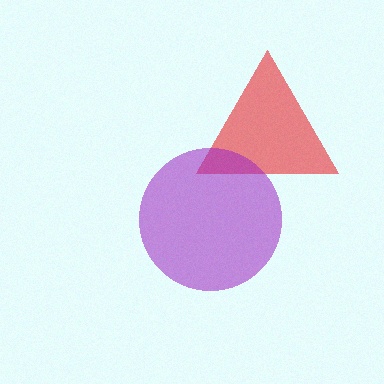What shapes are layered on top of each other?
The layered shapes are: a red triangle, a purple circle.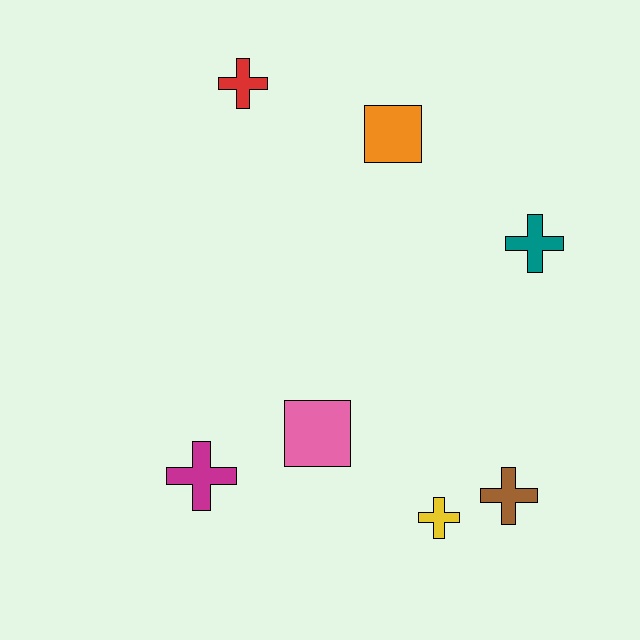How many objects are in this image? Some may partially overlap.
There are 7 objects.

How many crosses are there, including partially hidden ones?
There are 5 crosses.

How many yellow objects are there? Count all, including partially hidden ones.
There is 1 yellow object.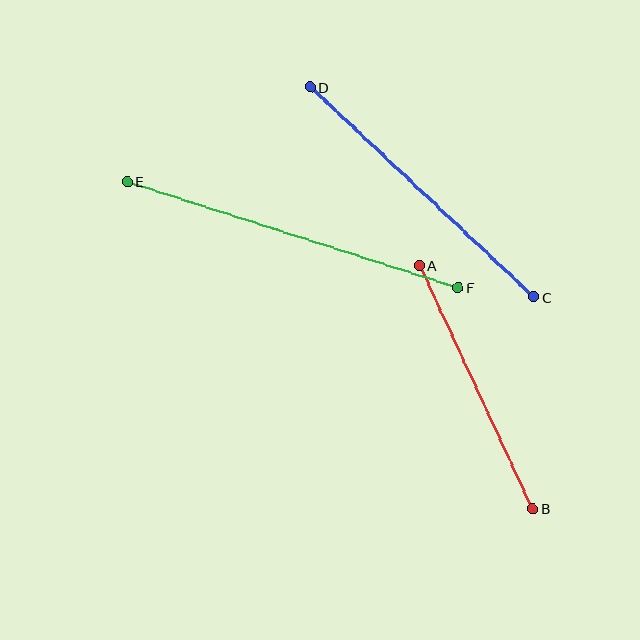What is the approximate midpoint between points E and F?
The midpoint is at approximately (293, 235) pixels.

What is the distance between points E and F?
The distance is approximately 347 pixels.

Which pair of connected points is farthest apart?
Points E and F are farthest apart.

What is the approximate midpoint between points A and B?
The midpoint is at approximately (476, 387) pixels.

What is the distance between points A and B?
The distance is approximately 268 pixels.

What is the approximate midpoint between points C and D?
The midpoint is at approximately (422, 192) pixels.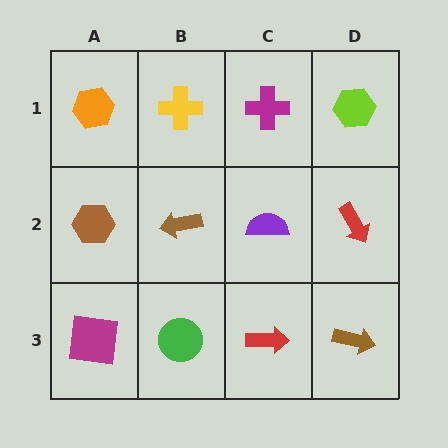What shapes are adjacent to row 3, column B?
A brown arrow (row 2, column B), a magenta square (row 3, column A), a red arrow (row 3, column C).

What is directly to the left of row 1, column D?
A magenta cross.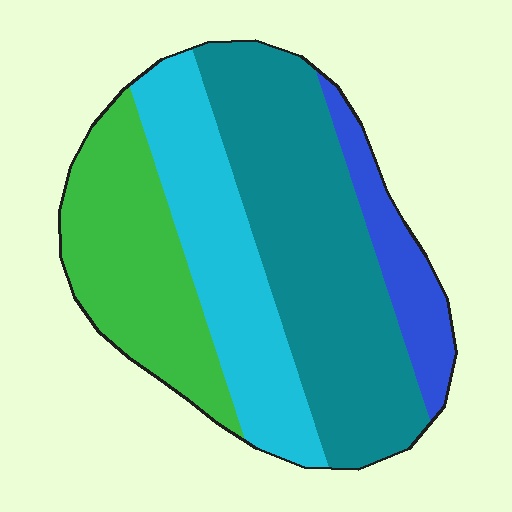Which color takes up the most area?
Teal, at roughly 40%.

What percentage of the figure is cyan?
Cyan takes up about one quarter (1/4) of the figure.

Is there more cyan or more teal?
Teal.